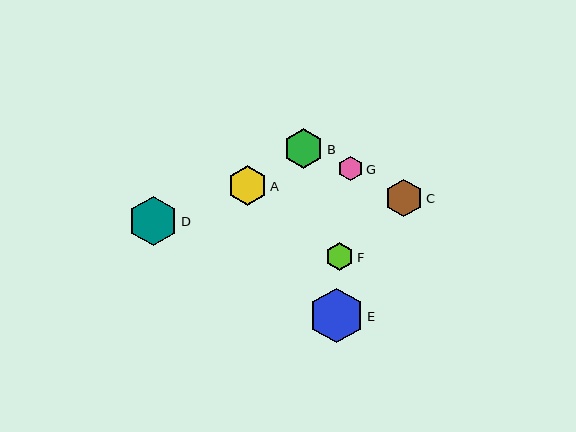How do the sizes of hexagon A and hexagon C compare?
Hexagon A and hexagon C are approximately the same size.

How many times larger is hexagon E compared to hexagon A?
Hexagon E is approximately 1.4 times the size of hexagon A.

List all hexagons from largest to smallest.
From largest to smallest: E, D, B, A, C, F, G.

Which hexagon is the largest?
Hexagon E is the largest with a size of approximately 55 pixels.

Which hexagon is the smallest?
Hexagon G is the smallest with a size of approximately 24 pixels.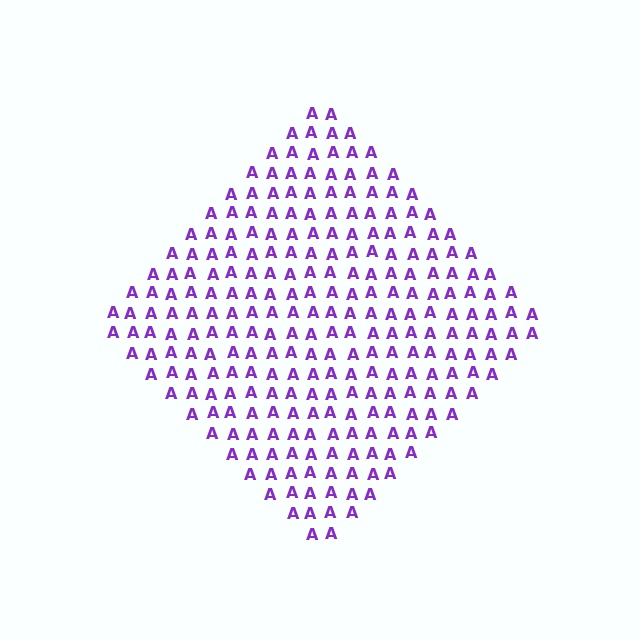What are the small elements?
The small elements are letter A's.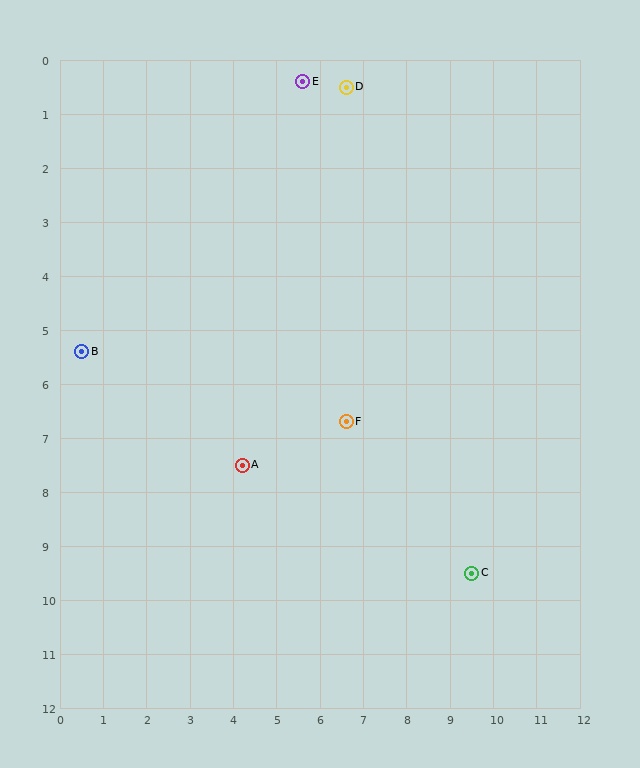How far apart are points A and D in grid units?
Points A and D are about 7.4 grid units apart.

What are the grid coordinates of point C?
Point C is at approximately (9.5, 9.5).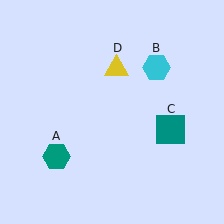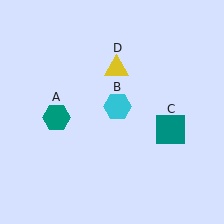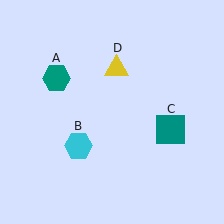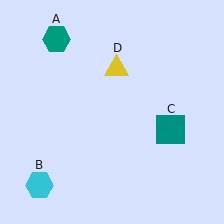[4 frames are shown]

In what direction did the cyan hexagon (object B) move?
The cyan hexagon (object B) moved down and to the left.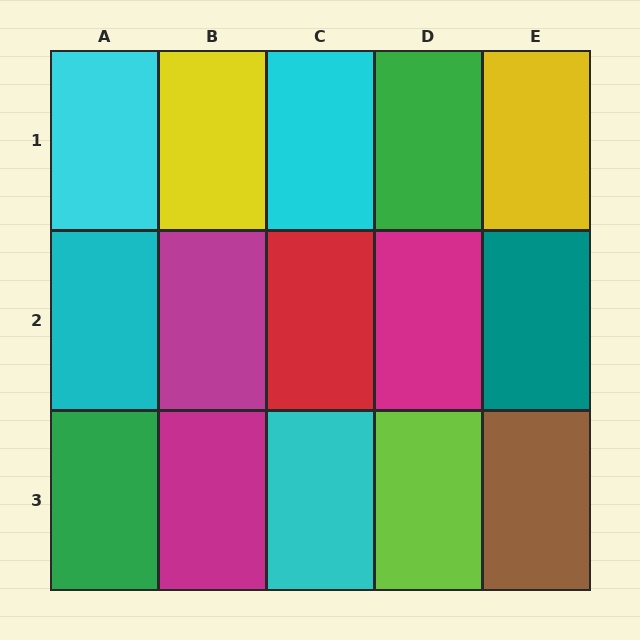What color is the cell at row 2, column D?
Magenta.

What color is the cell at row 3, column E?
Brown.